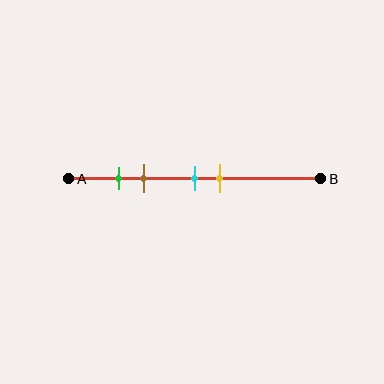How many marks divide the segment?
There are 4 marks dividing the segment.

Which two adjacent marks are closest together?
The green and brown marks are the closest adjacent pair.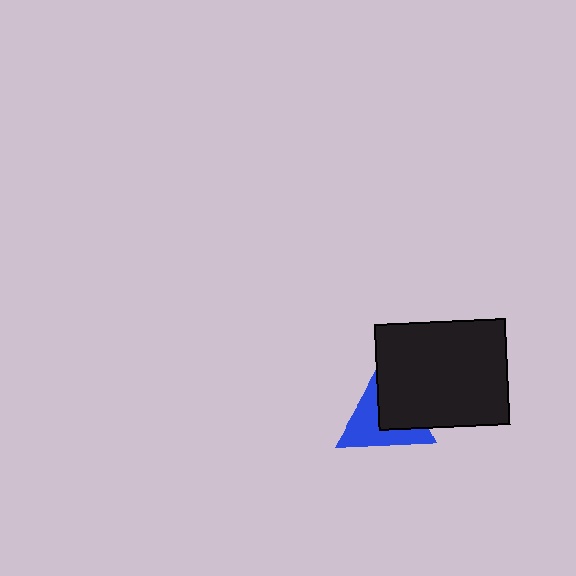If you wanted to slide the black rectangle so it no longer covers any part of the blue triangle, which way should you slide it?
Slide it right — that is the most direct way to separate the two shapes.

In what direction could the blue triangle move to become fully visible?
The blue triangle could move left. That would shift it out from behind the black rectangle entirely.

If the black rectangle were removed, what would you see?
You would see the complete blue triangle.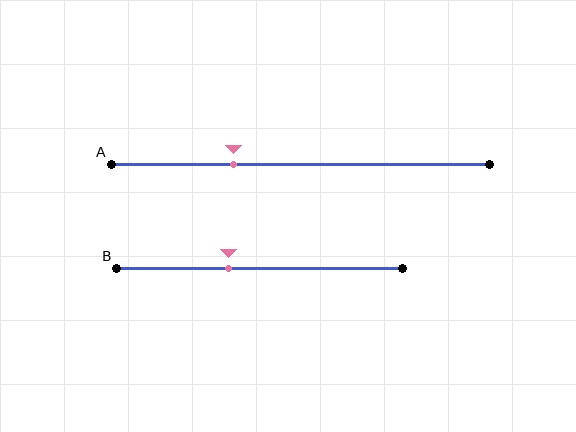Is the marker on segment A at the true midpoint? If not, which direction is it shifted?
No, the marker on segment A is shifted to the left by about 18% of the segment length.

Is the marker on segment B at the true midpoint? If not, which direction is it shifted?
No, the marker on segment B is shifted to the left by about 11% of the segment length.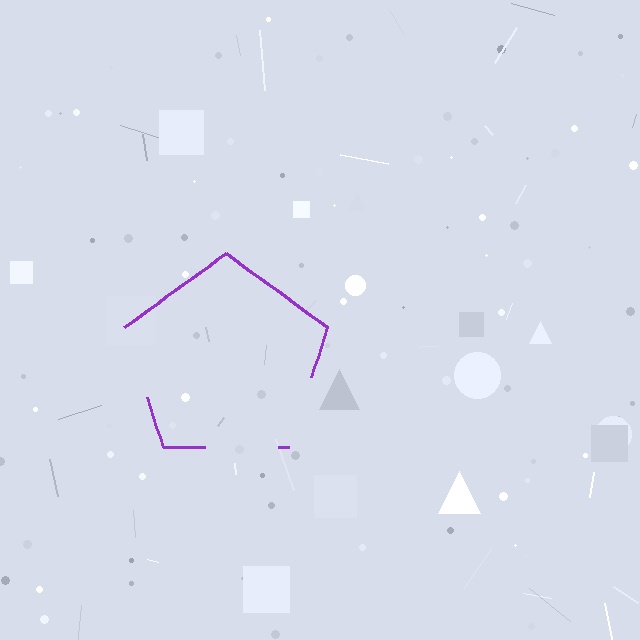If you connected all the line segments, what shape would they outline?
They would outline a pentagon.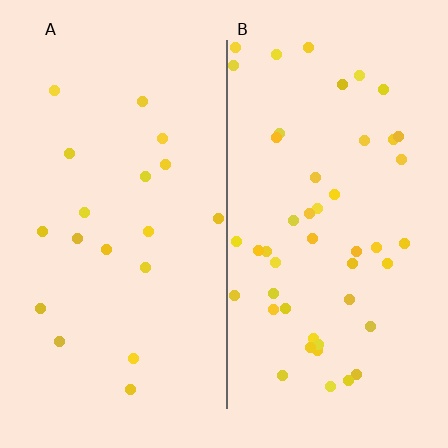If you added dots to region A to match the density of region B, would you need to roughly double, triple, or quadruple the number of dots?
Approximately triple.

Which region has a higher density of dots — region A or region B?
B (the right).